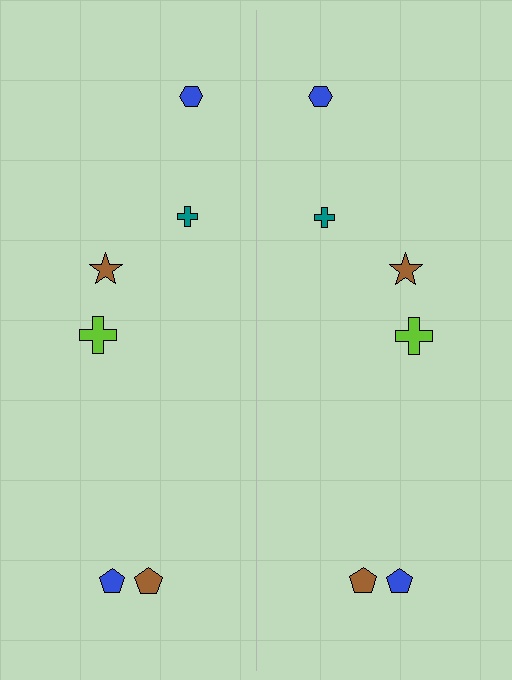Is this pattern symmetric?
Yes, this pattern has bilateral (reflection) symmetry.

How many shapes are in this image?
There are 12 shapes in this image.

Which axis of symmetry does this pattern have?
The pattern has a vertical axis of symmetry running through the center of the image.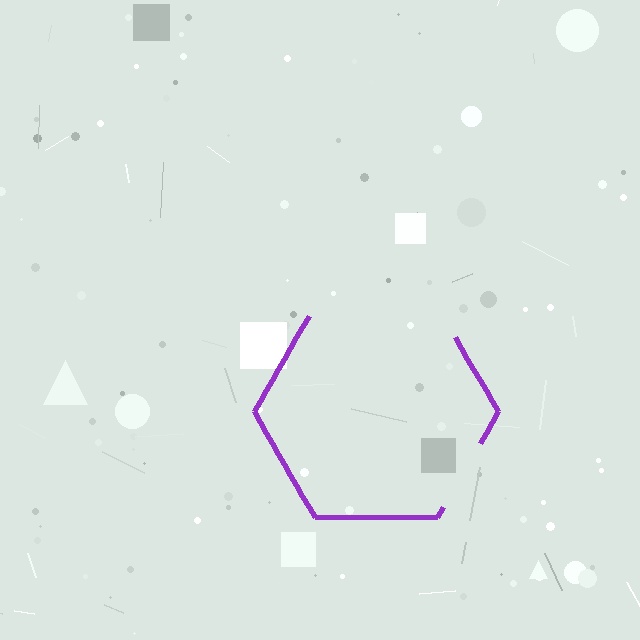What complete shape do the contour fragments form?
The contour fragments form a hexagon.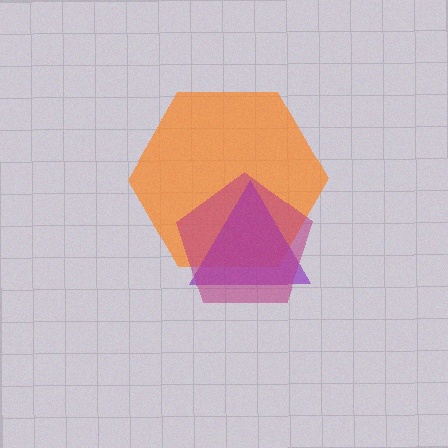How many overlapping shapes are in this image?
There are 3 overlapping shapes in the image.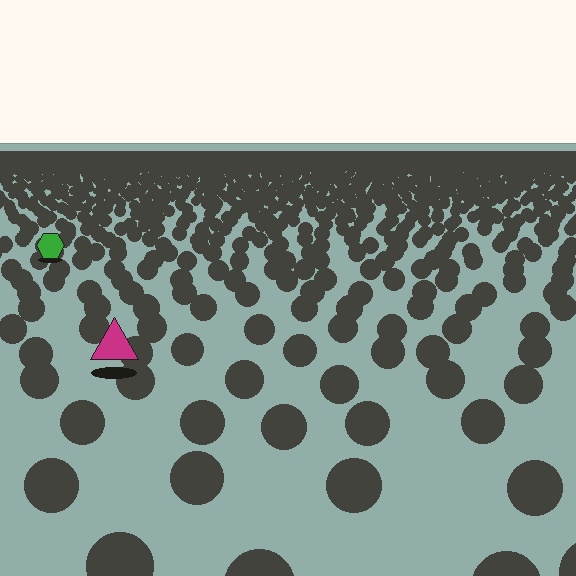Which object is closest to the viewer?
The magenta triangle is closest. The texture marks near it are larger and more spread out.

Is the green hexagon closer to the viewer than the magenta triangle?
No. The magenta triangle is closer — you can tell from the texture gradient: the ground texture is coarser near it.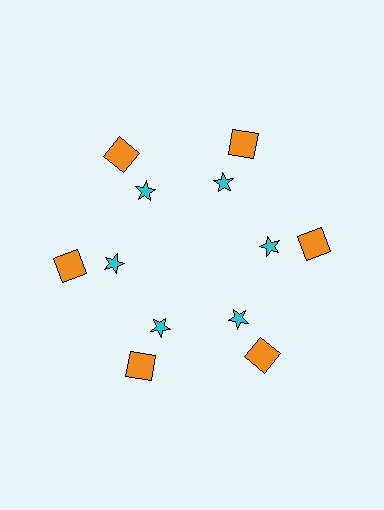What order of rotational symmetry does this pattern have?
This pattern has 6-fold rotational symmetry.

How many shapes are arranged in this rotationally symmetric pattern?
There are 12 shapes, arranged in 6 groups of 2.